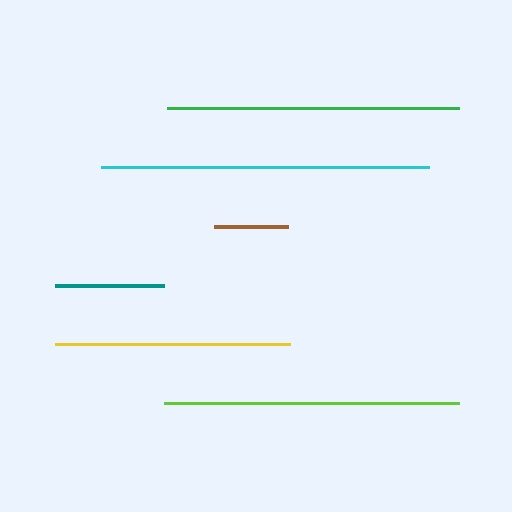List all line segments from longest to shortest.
From longest to shortest: cyan, lime, green, yellow, teal, brown.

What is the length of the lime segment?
The lime segment is approximately 295 pixels long.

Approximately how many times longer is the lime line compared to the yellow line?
The lime line is approximately 1.3 times the length of the yellow line.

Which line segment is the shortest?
The brown line is the shortest at approximately 74 pixels.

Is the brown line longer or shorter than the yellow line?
The yellow line is longer than the brown line.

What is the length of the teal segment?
The teal segment is approximately 109 pixels long.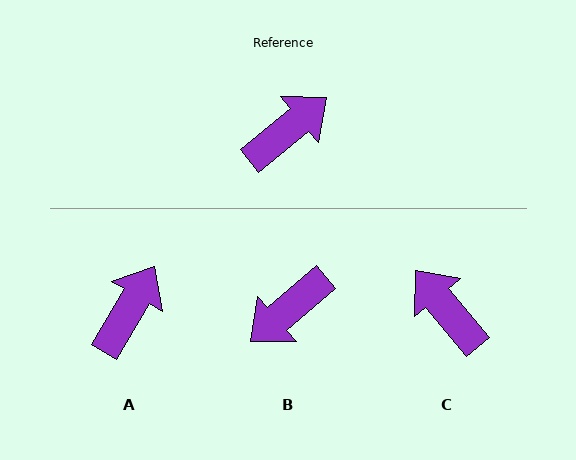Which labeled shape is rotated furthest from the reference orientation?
B, about 179 degrees away.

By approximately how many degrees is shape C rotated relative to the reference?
Approximately 90 degrees counter-clockwise.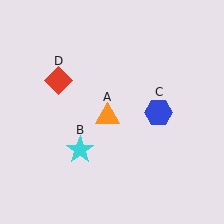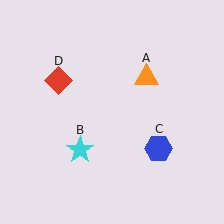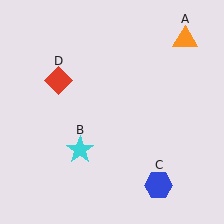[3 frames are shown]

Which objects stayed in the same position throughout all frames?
Cyan star (object B) and red diamond (object D) remained stationary.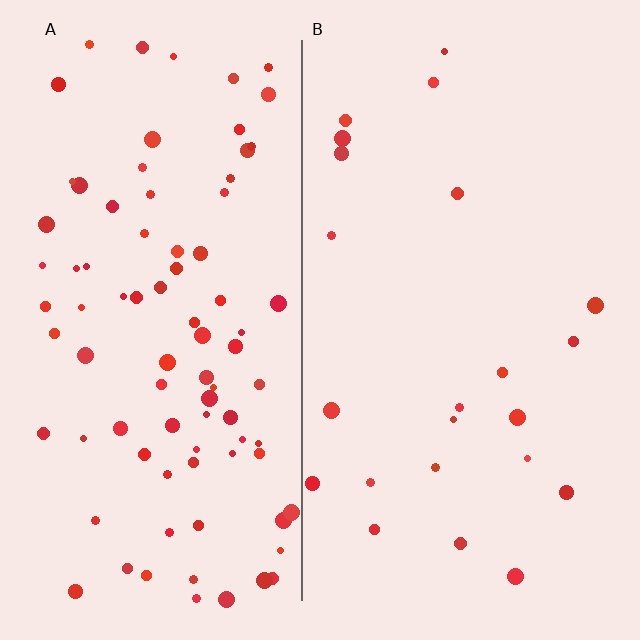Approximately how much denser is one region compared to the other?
Approximately 3.8× — region A over region B.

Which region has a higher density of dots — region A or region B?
A (the left).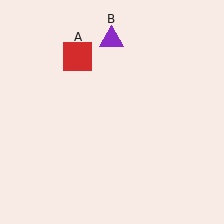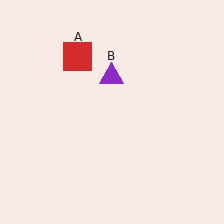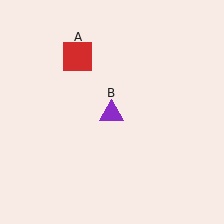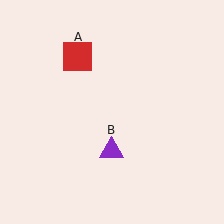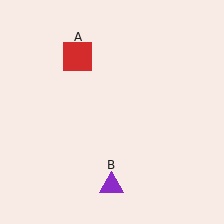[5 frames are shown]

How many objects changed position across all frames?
1 object changed position: purple triangle (object B).